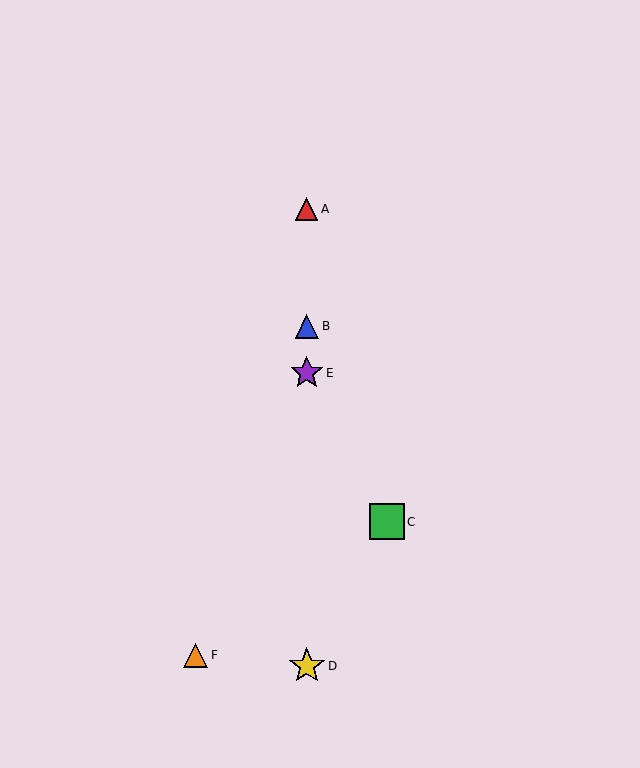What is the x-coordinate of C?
Object C is at x≈387.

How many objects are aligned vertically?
4 objects (A, B, D, E) are aligned vertically.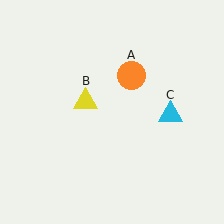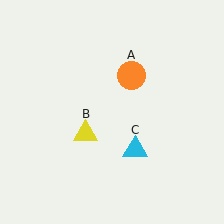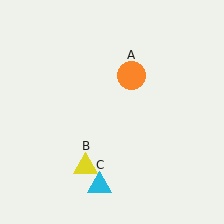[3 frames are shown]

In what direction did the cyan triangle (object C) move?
The cyan triangle (object C) moved down and to the left.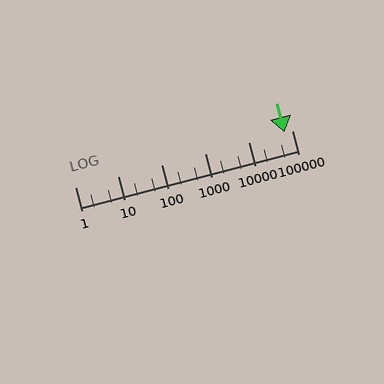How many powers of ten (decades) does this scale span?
The scale spans 5 decades, from 1 to 100000.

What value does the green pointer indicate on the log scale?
The pointer indicates approximately 69000.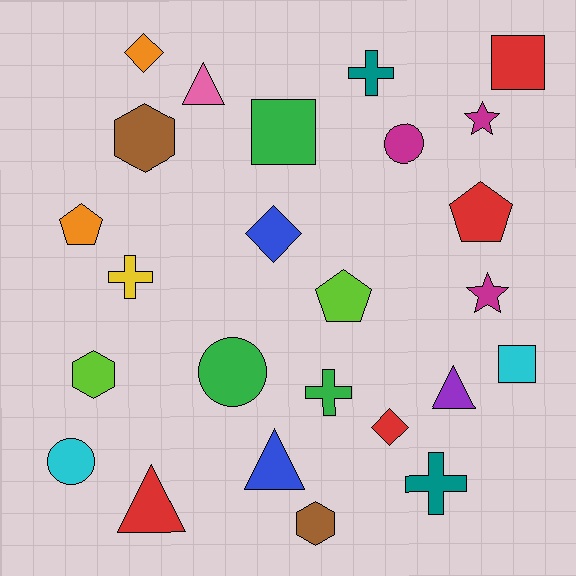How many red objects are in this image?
There are 4 red objects.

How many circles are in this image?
There are 3 circles.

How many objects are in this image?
There are 25 objects.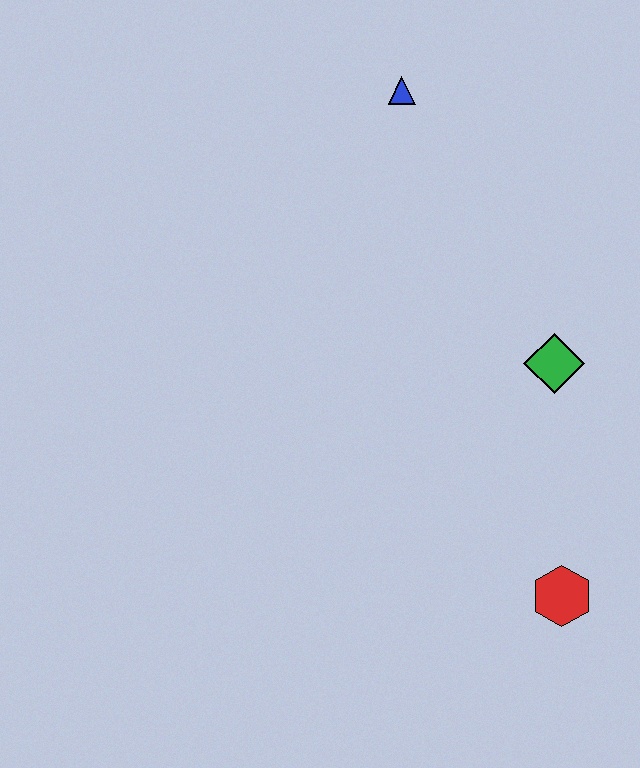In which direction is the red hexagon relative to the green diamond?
The red hexagon is below the green diamond.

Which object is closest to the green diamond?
The red hexagon is closest to the green diamond.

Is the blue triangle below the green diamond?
No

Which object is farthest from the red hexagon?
The blue triangle is farthest from the red hexagon.